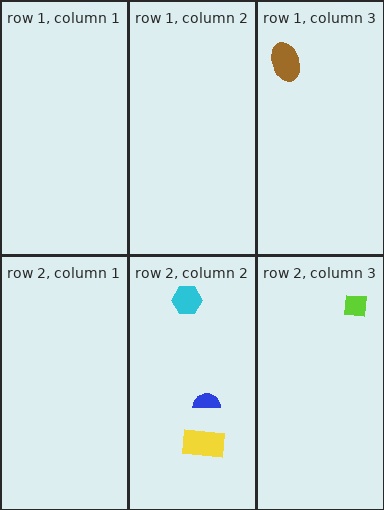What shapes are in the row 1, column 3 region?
The brown ellipse.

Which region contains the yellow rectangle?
The row 2, column 2 region.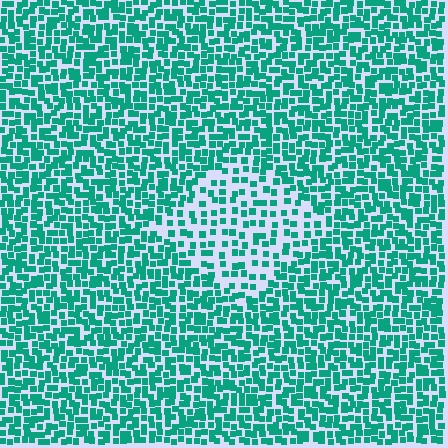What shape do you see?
I see a diamond.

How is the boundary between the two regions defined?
The boundary is defined by a change in element density (approximately 2.0x ratio). All elements are the same color, size, and shape.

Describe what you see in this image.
The image contains small teal elements arranged at two different densities. A diamond-shaped region is visible where the elements are less densely packed than the surrounding area.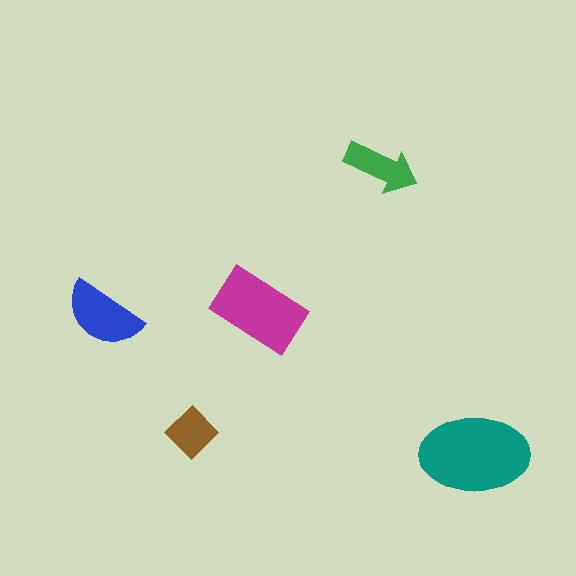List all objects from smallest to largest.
The brown diamond, the green arrow, the blue semicircle, the magenta rectangle, the teal ellipse.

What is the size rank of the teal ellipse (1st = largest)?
1st.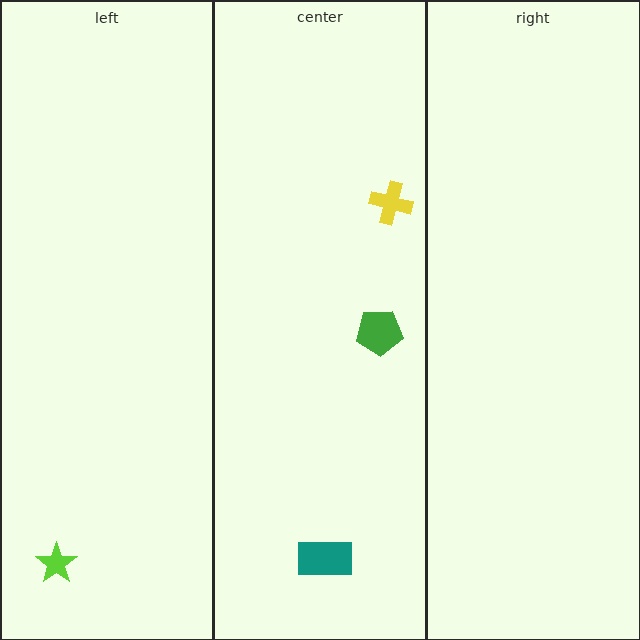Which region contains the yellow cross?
The center region.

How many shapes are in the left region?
1.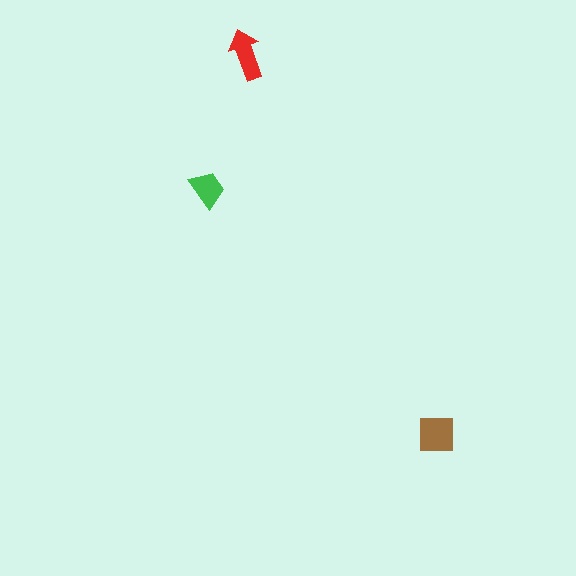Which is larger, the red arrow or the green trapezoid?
The red arrow.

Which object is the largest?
The brown square.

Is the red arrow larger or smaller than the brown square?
Smaller.